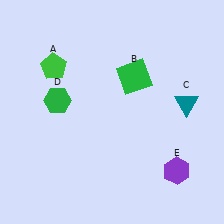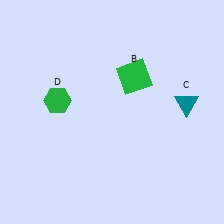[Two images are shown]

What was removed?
The green pentagon (A), the purple hexagon (E) were removed in Image 2.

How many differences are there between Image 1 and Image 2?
There are 2 differences between the two images.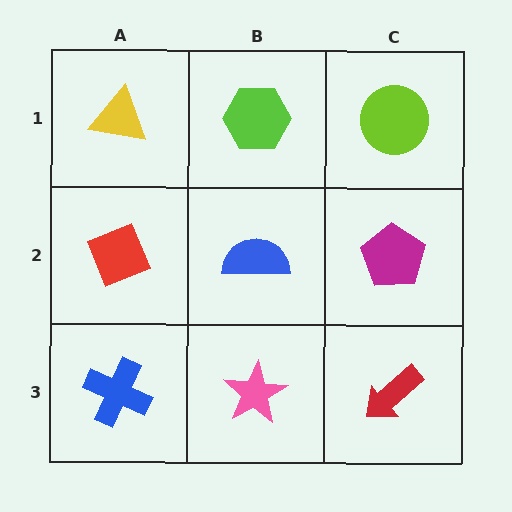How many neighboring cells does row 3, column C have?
2.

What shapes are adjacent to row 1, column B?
A blue semicircle (row 2, column B), a yellow triangle (row 1, column A), a lime circle (row 1, column C).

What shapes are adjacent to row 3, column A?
A red diamond (row 2, column A), a pink star (row 3, column B).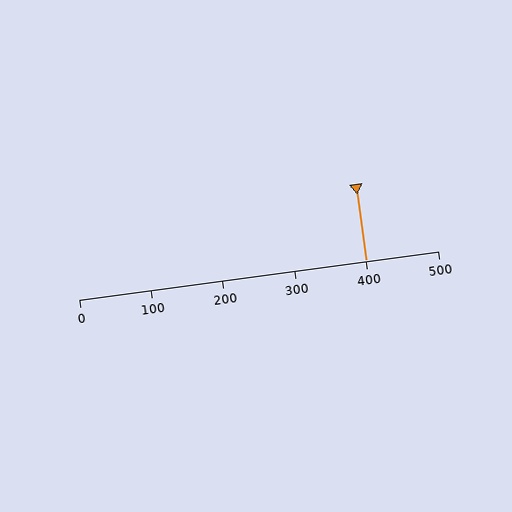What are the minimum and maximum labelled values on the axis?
The axis runs from 0 to 500.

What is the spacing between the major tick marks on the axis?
The major ticks are spaced 100 apart.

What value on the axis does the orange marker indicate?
The marker indicates approximately 400.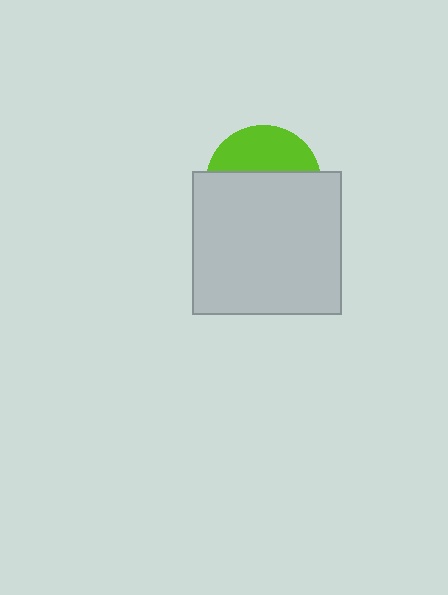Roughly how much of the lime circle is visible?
A small part of it is visible (roughly 38%).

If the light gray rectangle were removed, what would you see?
You would see the complete lime circle.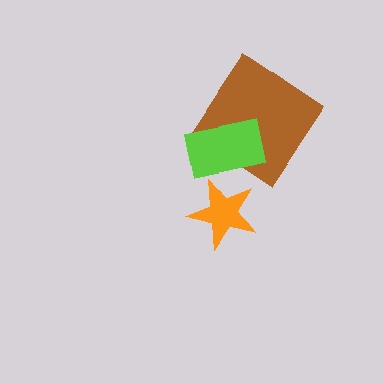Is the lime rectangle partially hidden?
No, no other shape covers it.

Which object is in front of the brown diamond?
The lime rectangle is in front of the brown diamond.